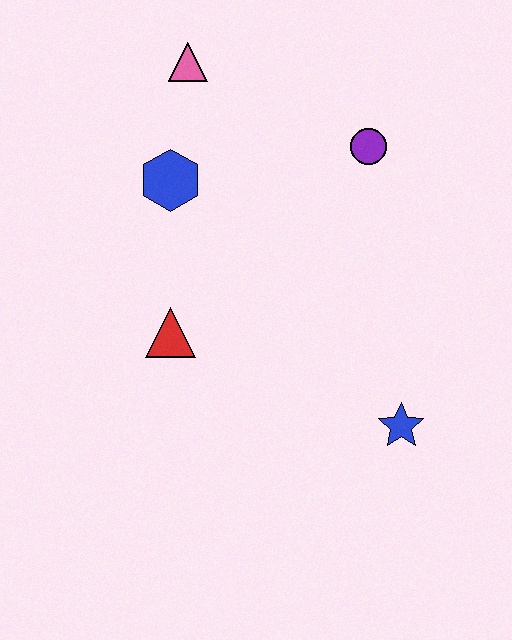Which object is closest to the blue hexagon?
The pink triangle is closest to the blue hexagon.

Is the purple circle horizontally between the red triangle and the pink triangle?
No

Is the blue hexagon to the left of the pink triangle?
Yes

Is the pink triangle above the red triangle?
Yes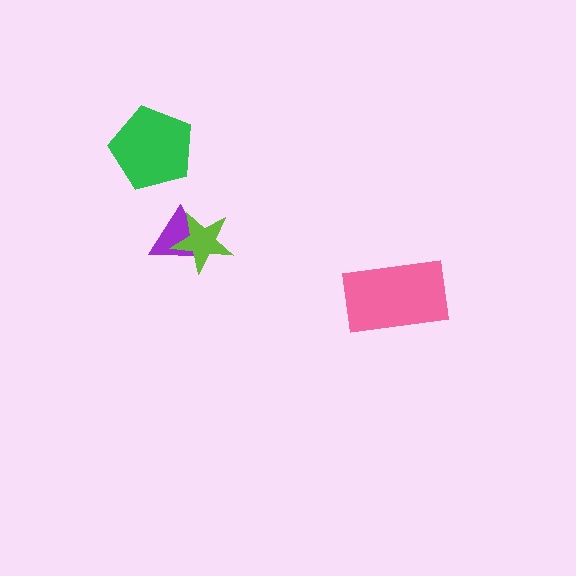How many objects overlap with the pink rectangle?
0 objects overlap with the pink rectangle.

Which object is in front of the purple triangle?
The lime star is in front of the purple triangle.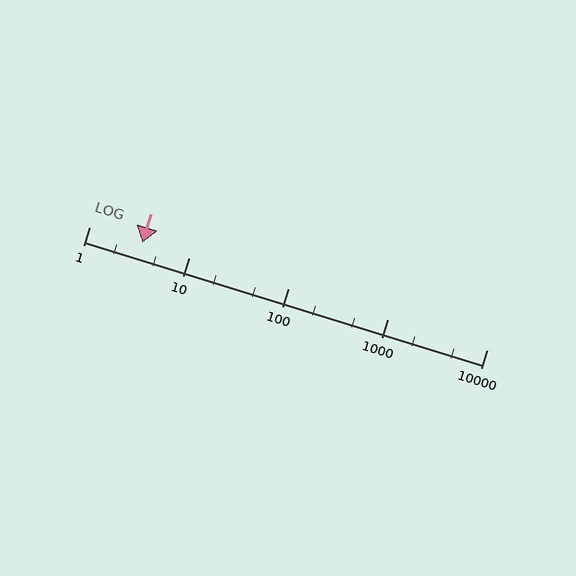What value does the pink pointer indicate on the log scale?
The pointer indicates approximately 3.4.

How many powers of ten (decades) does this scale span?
The scale spans 4 decades, from 1 to 10000.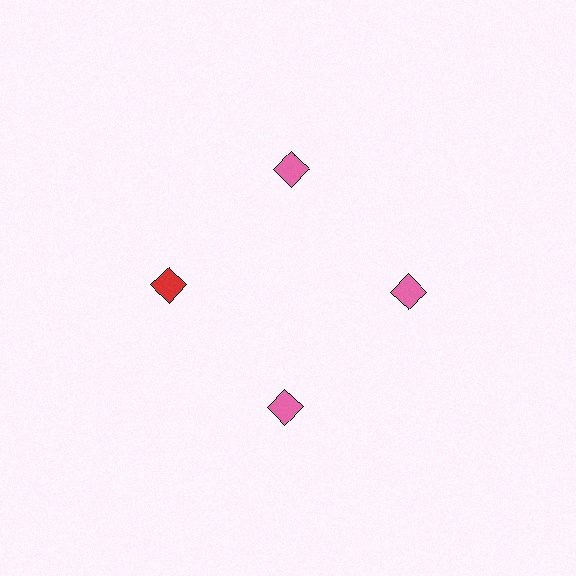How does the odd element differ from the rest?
It has a different color: red instead of pink.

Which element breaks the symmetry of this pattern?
The red diamond at roughly the 9 o'clock position breaks the symmetry. All other shapes are pink diamonds.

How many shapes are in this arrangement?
There are 4 shapes arranged in a ring pattern.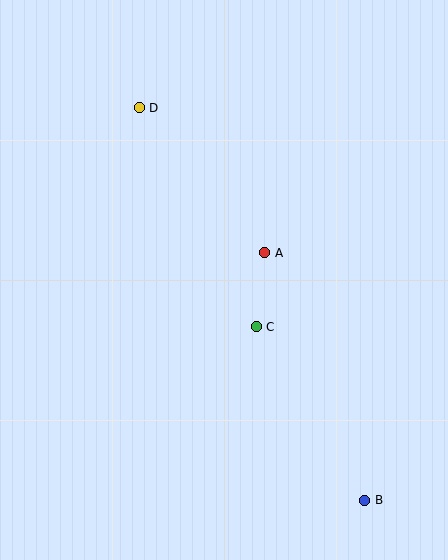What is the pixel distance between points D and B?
The distance between D and B is 453 pixels.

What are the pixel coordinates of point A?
Point A is at (265, 253).